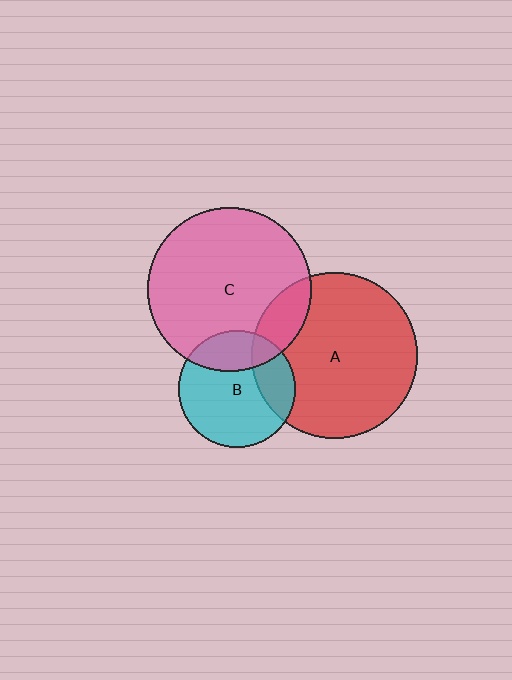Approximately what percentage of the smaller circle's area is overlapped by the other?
Approximately 25%.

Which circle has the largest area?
Circle A (red).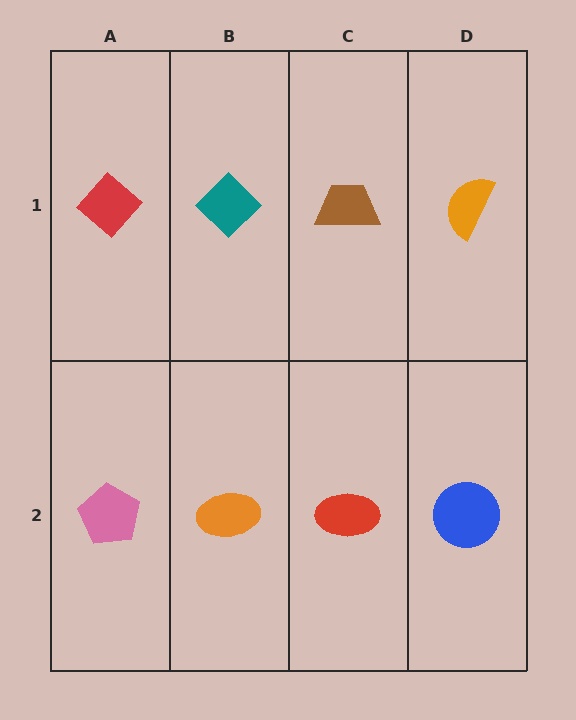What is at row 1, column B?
A teal diamond.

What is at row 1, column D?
An orange semicircle.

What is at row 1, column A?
A red diamond.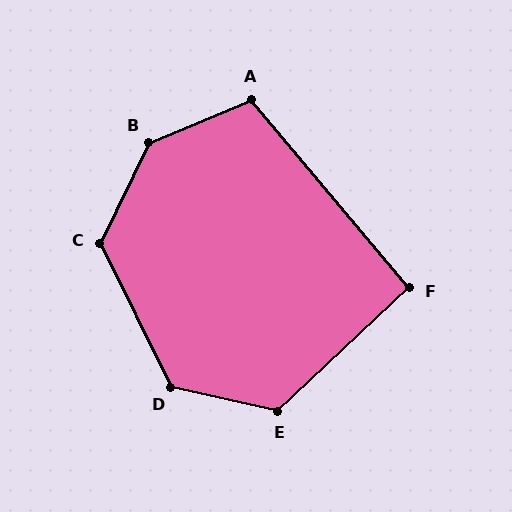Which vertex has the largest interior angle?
B, at approximately 138 degrees.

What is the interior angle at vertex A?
Approximately 107 degrees (obtuse).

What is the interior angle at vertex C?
Approximately 128 degrees (obtuse).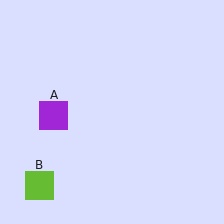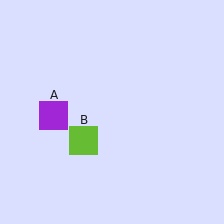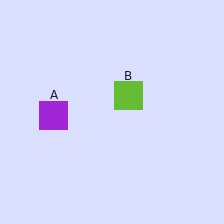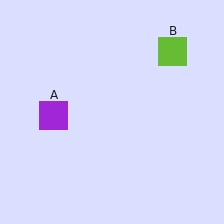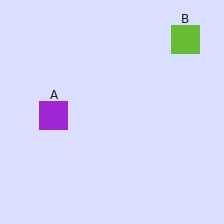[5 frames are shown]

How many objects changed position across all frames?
1 object changed position: lime square (object B).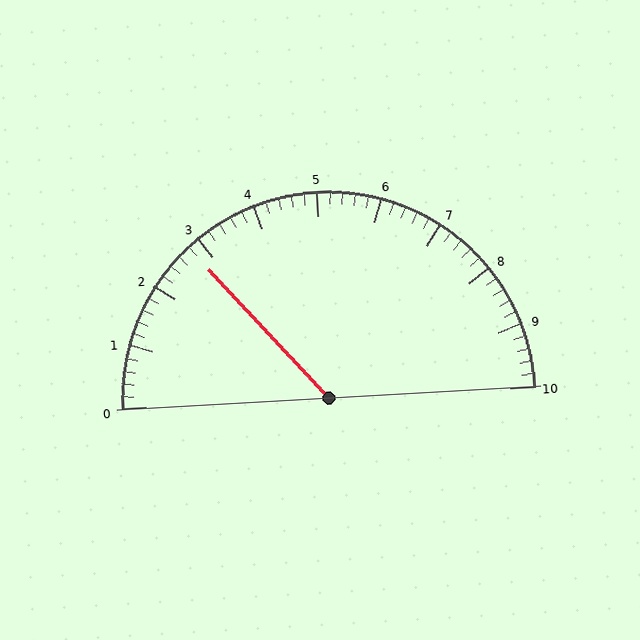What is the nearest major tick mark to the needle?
The nearest major tick mark is 3.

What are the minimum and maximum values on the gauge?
The gauge ranges from 0 to 10.